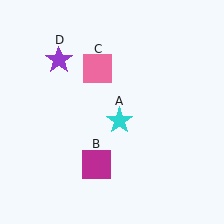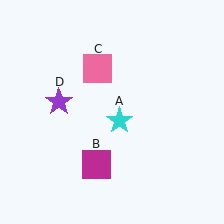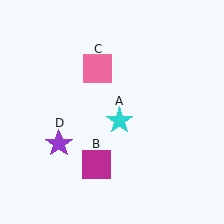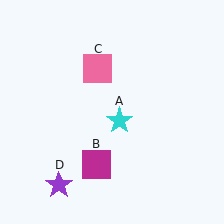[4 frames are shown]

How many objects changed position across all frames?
1 object changed position: purple star (object D).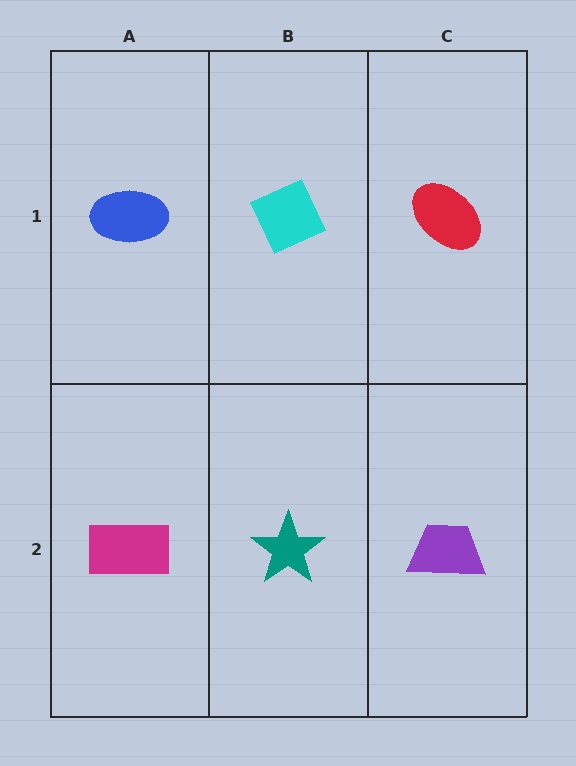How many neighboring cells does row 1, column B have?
3.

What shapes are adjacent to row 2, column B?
A cyan diamond (row 1, column B), a magenta rectangle (row 2, column A), a purple trapezoid (row 2, column C).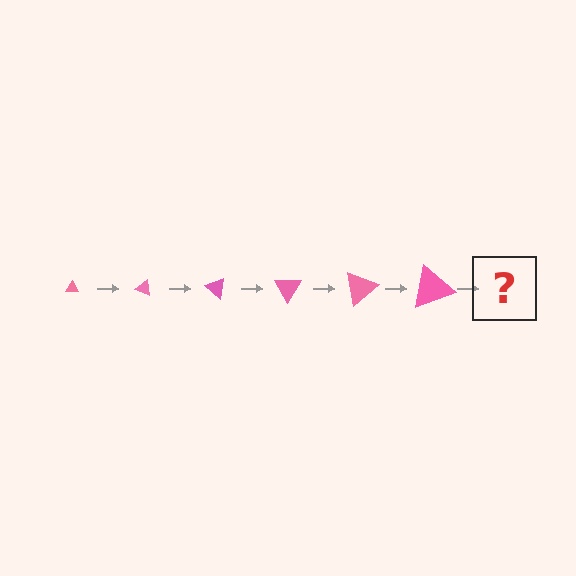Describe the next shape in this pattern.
It should be a triangle, larger than the previous one and rotated 120 degrees from the start.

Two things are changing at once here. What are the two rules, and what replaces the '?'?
The two rules are that the triangle grows larger each step and it rotates 20 degrees each step. The '?' should be a triangle, larger than the previous one and rotated 120 degrees from the start.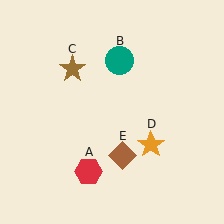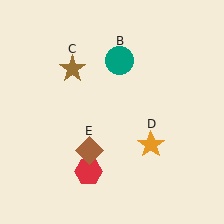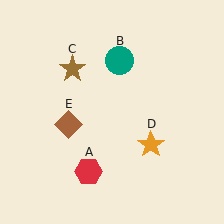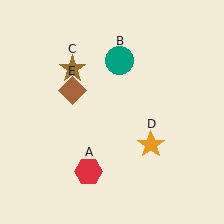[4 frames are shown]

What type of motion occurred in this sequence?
The brown diamond (object E) rotated clockwise around the center of the scene.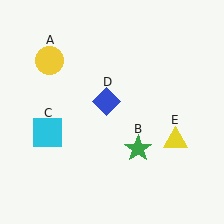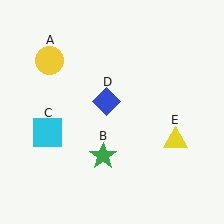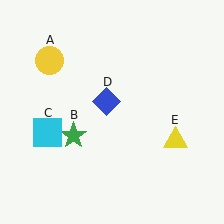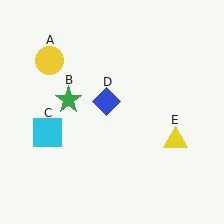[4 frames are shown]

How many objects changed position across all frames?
1 object changed position: green star (object B).